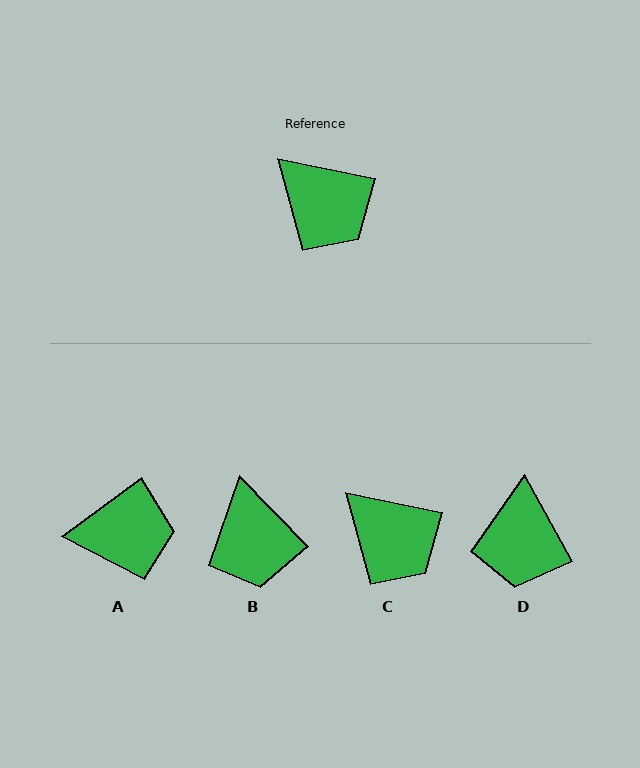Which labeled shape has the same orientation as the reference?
C.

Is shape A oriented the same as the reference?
No, it is off by about 47 degrees.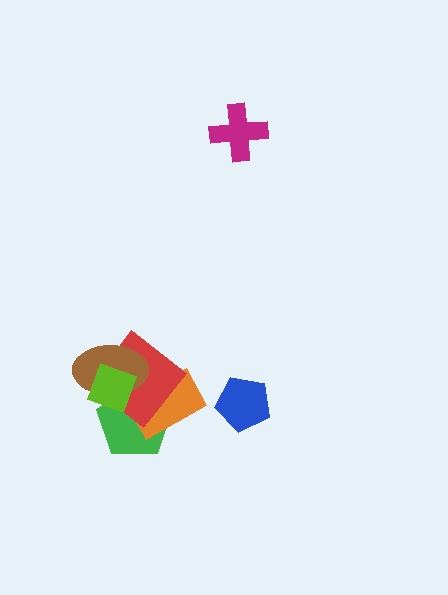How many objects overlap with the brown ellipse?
4 objects overlap with the brown ellipse.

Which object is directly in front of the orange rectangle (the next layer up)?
The red diamond is directly in front of the orange rectangle.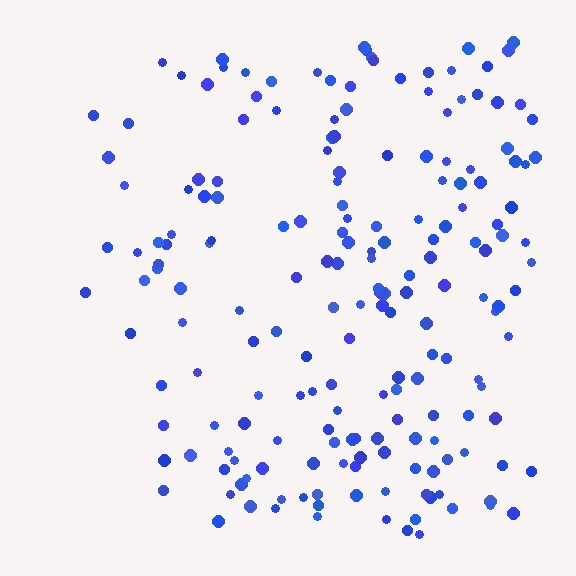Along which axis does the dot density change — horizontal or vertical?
Horizontal.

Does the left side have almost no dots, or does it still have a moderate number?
Still a moderate number, just noticeably fewer than the right.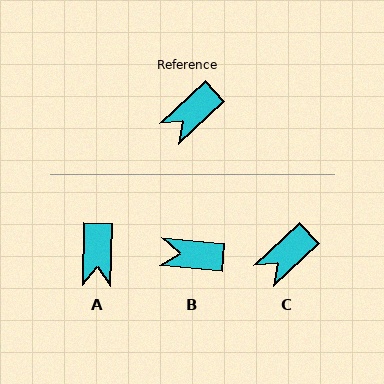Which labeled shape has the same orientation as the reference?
C.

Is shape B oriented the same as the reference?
No, it is off by about 49 degrees.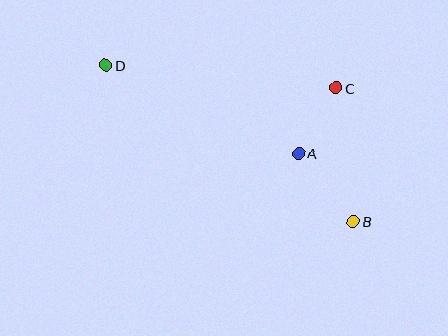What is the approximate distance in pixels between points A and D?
The distance between A and D is approximately 212 pixels.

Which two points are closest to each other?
Points A and C are closest to each other.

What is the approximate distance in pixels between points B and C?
The distance between B and C is approximately 135 pixels.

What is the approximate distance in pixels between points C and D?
The distance between C and D is approximately 231 pixels.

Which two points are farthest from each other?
Points B and D are farthest from each other.